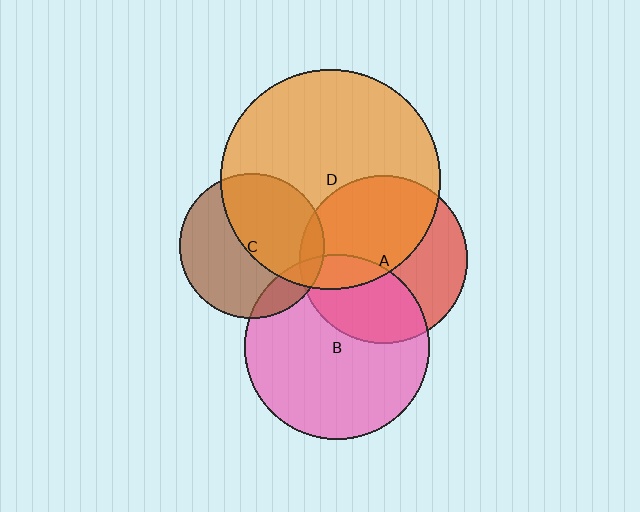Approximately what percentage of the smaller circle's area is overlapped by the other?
Approximately 10%.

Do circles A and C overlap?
Yes.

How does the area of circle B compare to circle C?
Approximately 1.6 times.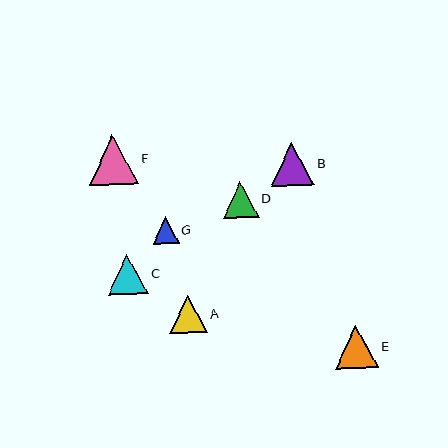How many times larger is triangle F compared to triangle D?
Triangle F is approximately 1.4 times the size of triangle D.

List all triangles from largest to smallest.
From largest to smallest: F, B, E, C, A, D, G.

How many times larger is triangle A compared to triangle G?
Triangle A is approximately 1.4 times the size of triangle G.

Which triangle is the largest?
Triangle F is the largest with a size of approximately 49 pixels.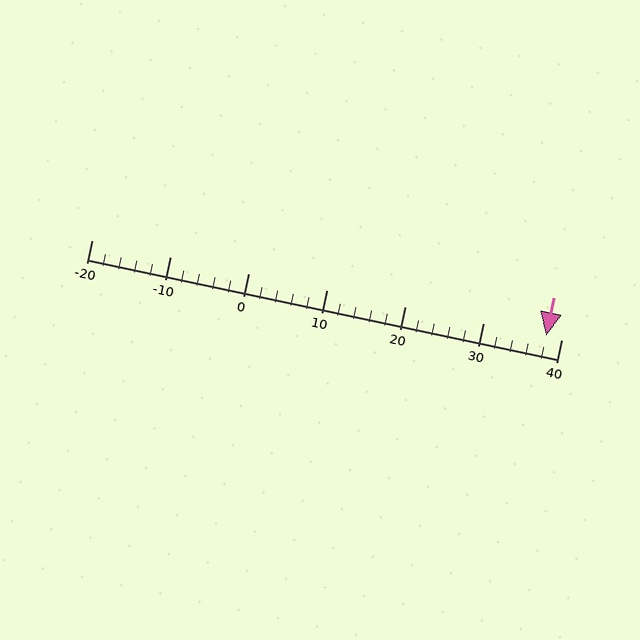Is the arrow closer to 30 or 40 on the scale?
The arrow is closer to 40.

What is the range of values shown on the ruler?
The ruler shows values from -20 to 40.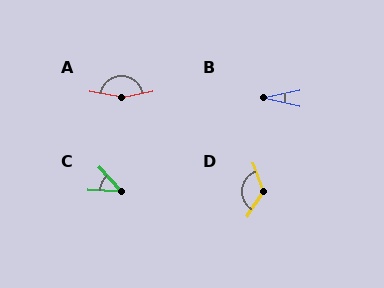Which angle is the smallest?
B, at approximately 24 degrees.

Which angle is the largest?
A, at approximately 160 degrees.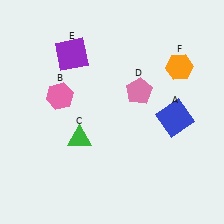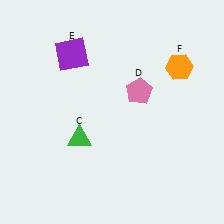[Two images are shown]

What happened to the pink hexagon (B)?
The pink hexagon (B) was removed in Image 2. It was in the top-left area of Image 1.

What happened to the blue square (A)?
The blue square (A) was removed in Image 2. It was in the bottom-right area of Image 1.